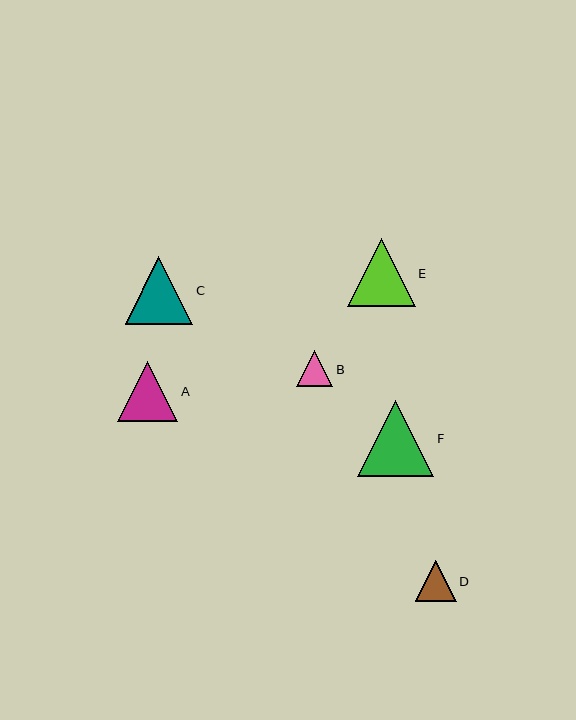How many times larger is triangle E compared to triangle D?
Triangle E is approximately 1.7 times the size of triangle D.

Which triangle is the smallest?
Triangle B is the smallest with a size of approximately 36 pixels.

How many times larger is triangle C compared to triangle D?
Triangle C is approximately 1.6 times the size of triangle D.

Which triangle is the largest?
Triangle F is the largest with a size of approximately 76 pixels.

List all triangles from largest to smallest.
From largest to smallest: F, E, C, A, D, B.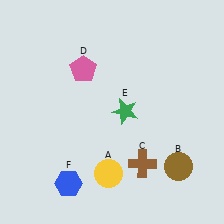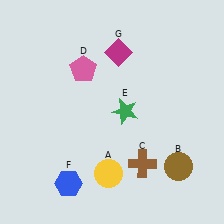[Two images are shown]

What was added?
A magenta diamond (G) was added in Image 2.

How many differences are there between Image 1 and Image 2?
There is 1 difference between the two images.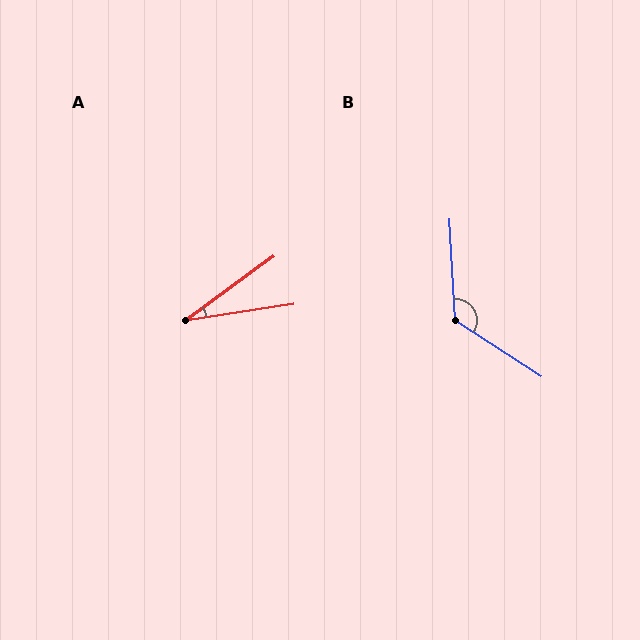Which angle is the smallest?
A, at approximately 28 degrees.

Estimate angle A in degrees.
Approximately 28 degrees.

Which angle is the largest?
B, at approximately 126 degrees.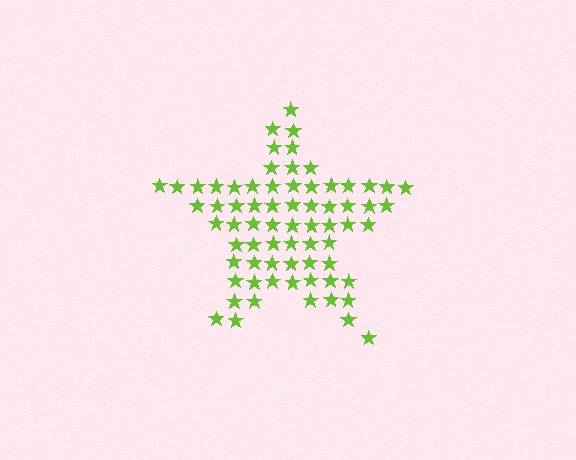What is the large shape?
The large shape is a star.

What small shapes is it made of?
It is made of small stars.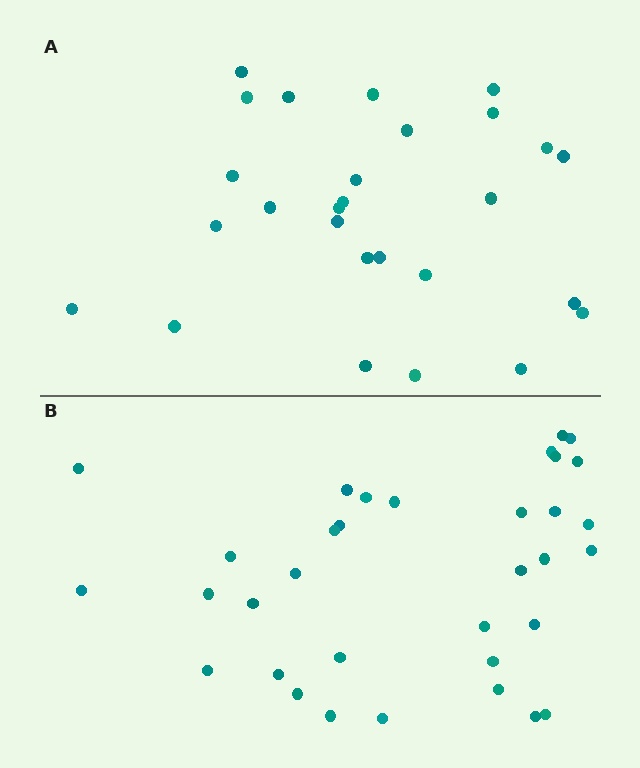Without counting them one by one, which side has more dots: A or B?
Region B (the bottom region) has more dots.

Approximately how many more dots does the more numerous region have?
Region B has roughly 8 or so more dots than region A.